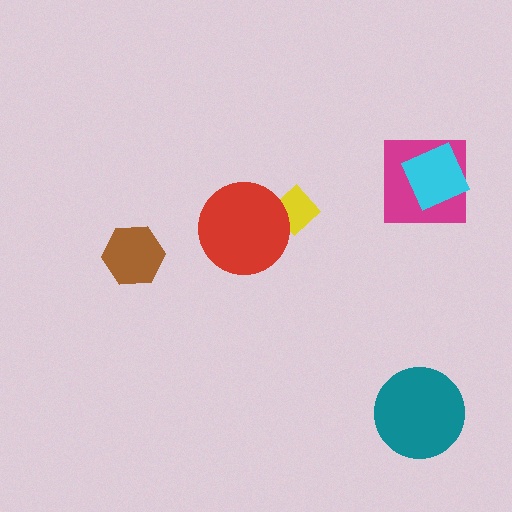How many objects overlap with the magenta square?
1 object overlaps with the magenta square.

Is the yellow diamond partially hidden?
Yes, it is partially covered by another shape.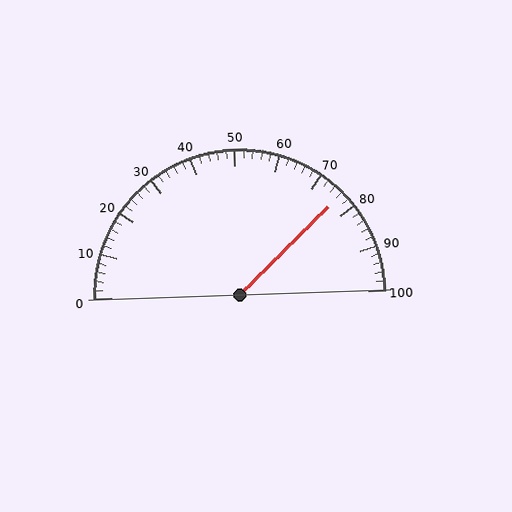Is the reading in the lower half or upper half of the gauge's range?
The reading is in the upper half of the range (0 to 100).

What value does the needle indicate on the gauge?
The needle indicates approximately 76.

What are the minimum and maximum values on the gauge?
The gauge ranges from 0 to 100.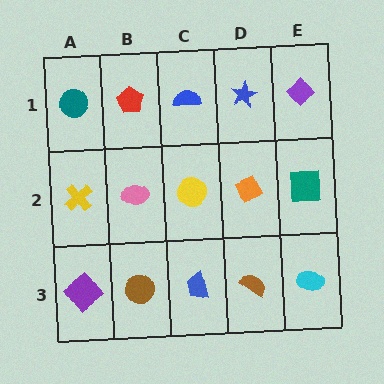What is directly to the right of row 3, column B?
A blue trapezoid.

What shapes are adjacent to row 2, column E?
A purple diamond (row 1, column E), a cyan ellipse (row 3, column E), an orange diamond (row 2, column D).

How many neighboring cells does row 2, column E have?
3.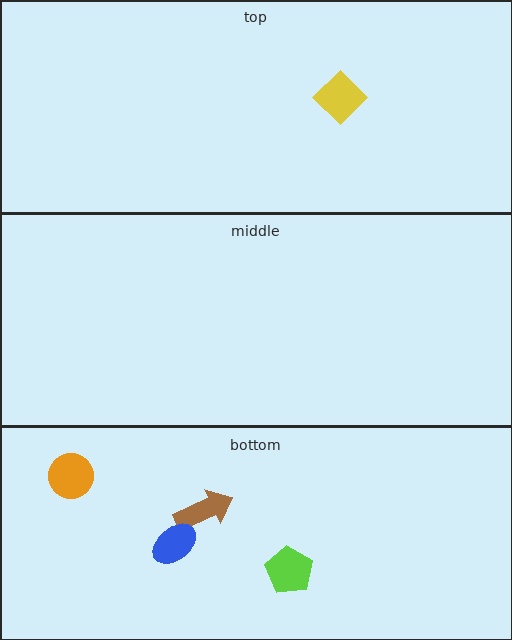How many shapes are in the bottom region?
4.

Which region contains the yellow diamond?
The top region.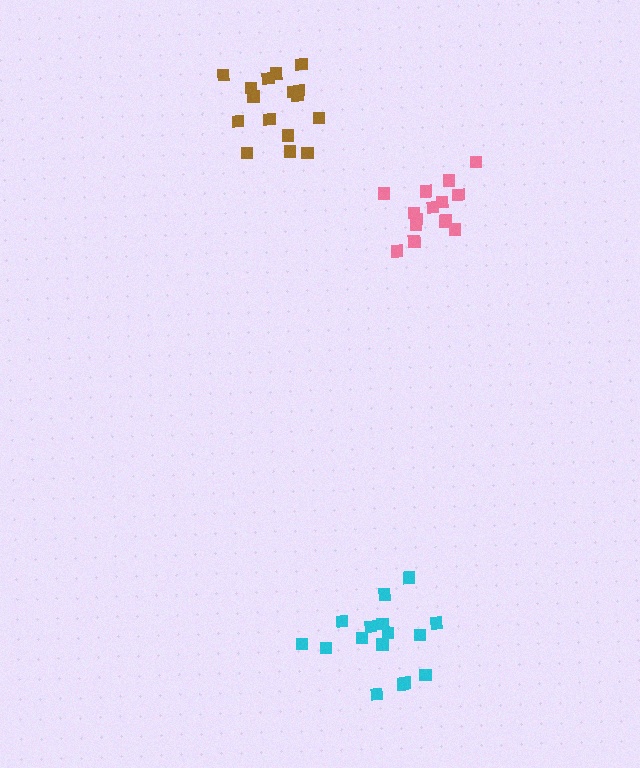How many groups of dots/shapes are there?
There are 3 groups.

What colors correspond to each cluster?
The clusters are colored: pink, brown, cyan.